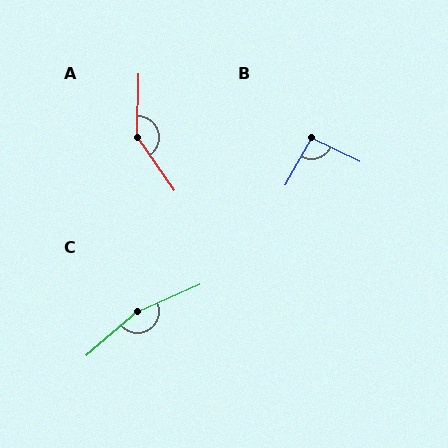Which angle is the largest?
C, at approximately 163 degrees.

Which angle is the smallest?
B, at approximately 94 degrees.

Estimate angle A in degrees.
Approximately 144 degrees.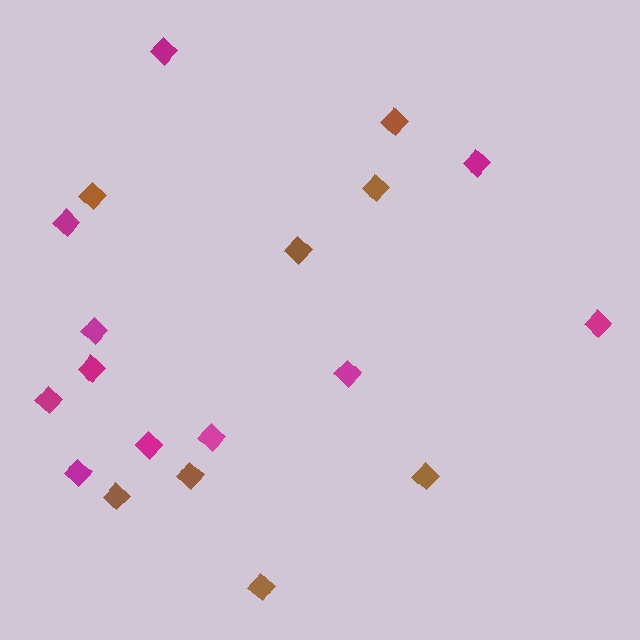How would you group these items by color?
There are 2 groups: one group of magenta diamonds (11) and one group of brown diamonds (8).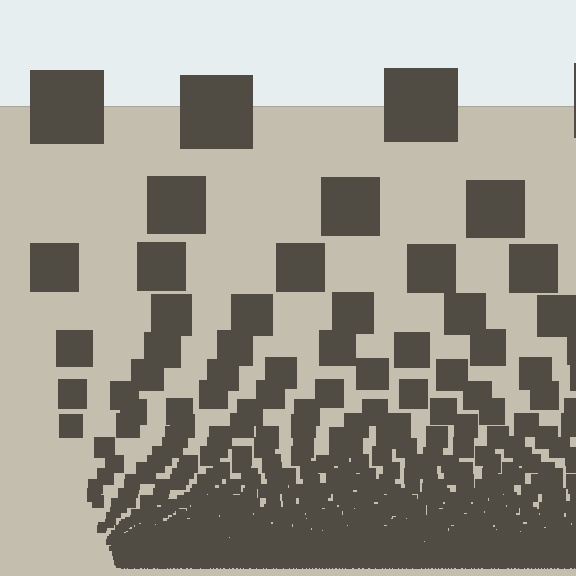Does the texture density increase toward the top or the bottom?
Density increases toward the bottom.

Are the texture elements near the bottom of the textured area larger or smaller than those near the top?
Smaller. The gradient is inverted — elements near the bottom are smaller and denser.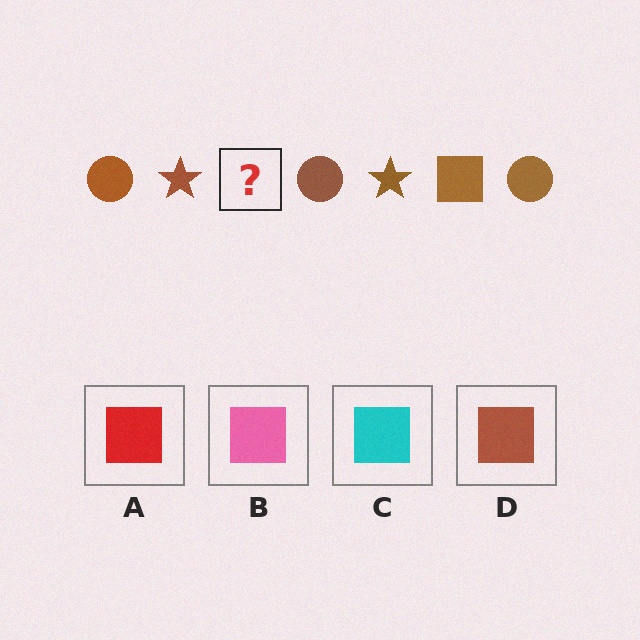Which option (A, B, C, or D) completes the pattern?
D.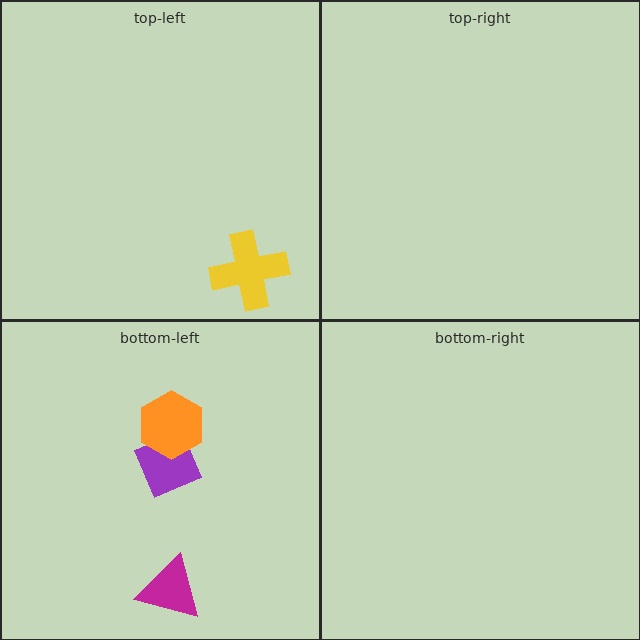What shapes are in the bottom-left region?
The purple diamond, the orange hexagon, the magenta triangle.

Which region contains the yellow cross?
The top-left region.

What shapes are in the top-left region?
The yellow cross.